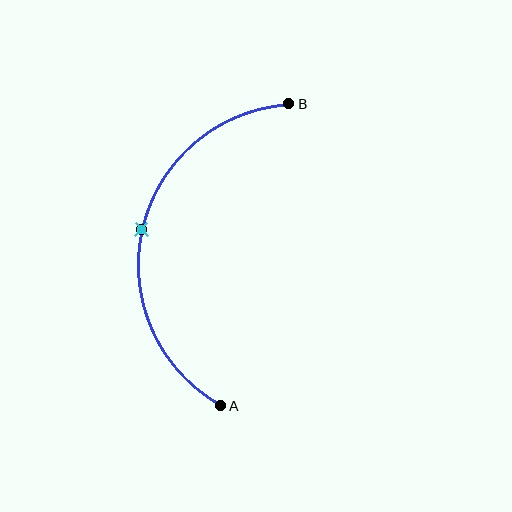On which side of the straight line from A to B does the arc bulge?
The arc bulges to the left of the straight line connecting A and B.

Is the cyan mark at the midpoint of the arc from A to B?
Yes. The cyan mark lies on the arc at equal arc-length from both A and B — it is the arc midpoint.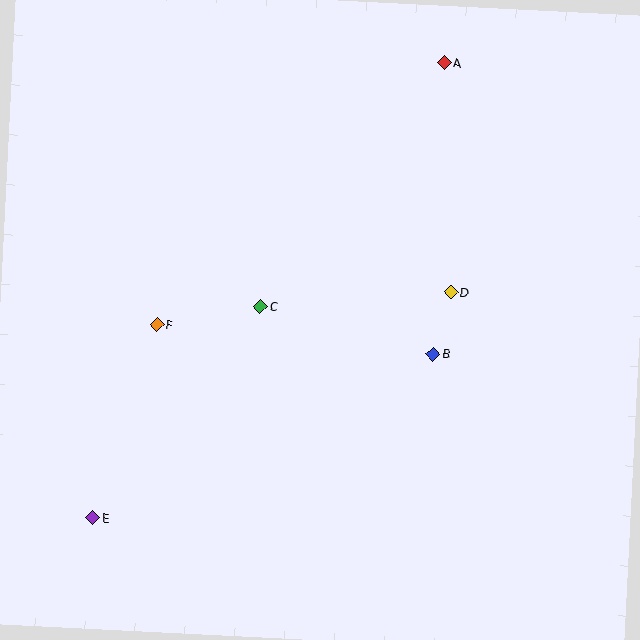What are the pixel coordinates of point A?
Point A is at (444, 63).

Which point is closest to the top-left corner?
Point F is closest to the top-left corner.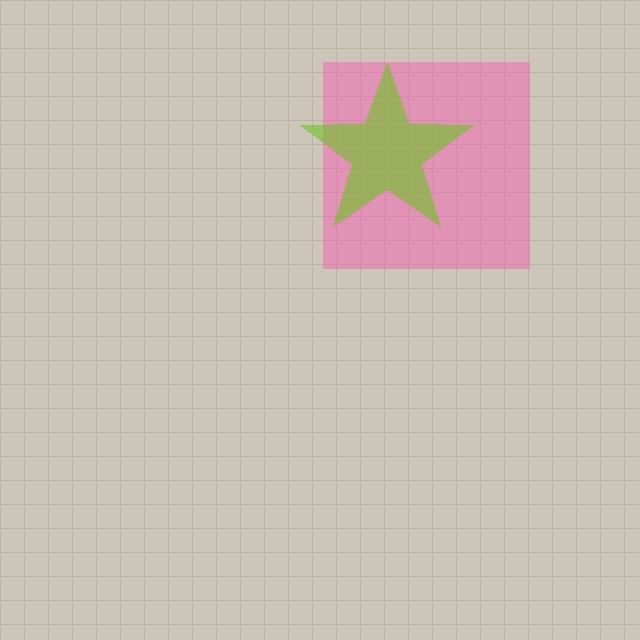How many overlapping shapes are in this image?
There are 2 overlapping shapes in the image.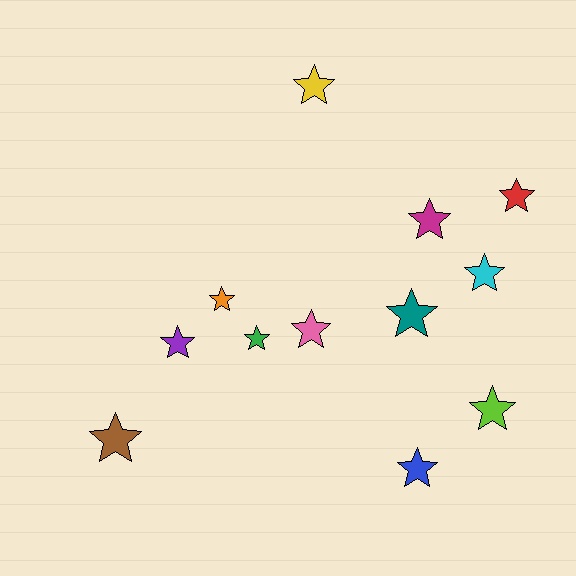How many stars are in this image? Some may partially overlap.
There are 12 stars.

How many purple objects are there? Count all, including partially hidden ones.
There is 1 purple object.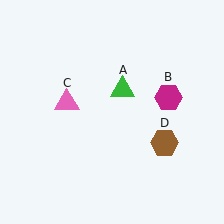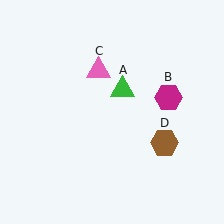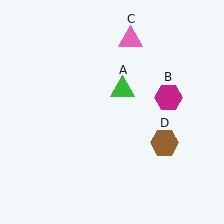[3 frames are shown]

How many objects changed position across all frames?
1 object changed position: pink triangle (object C).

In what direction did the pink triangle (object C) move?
The pink triangle (object C) moved up and to the right.